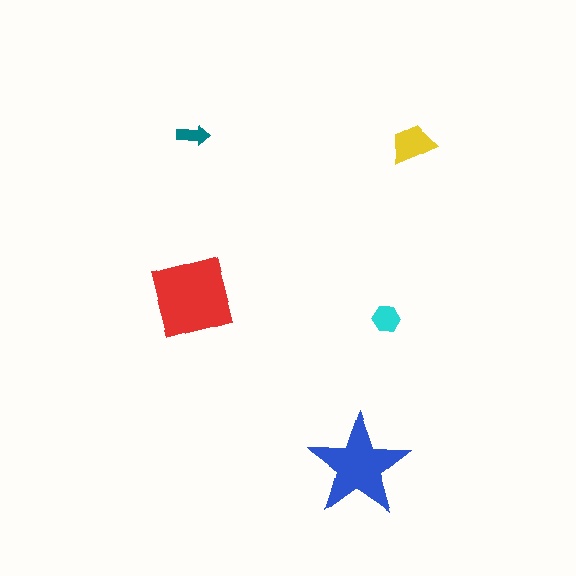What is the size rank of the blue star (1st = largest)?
2nd.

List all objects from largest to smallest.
The red square, the blue star, the yellow trapezoid, the cyan hexagon, the teal arrow.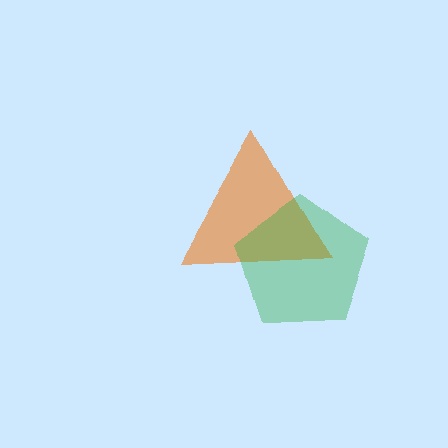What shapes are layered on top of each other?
The layered shapes are: an orange triangle, a green pentagon.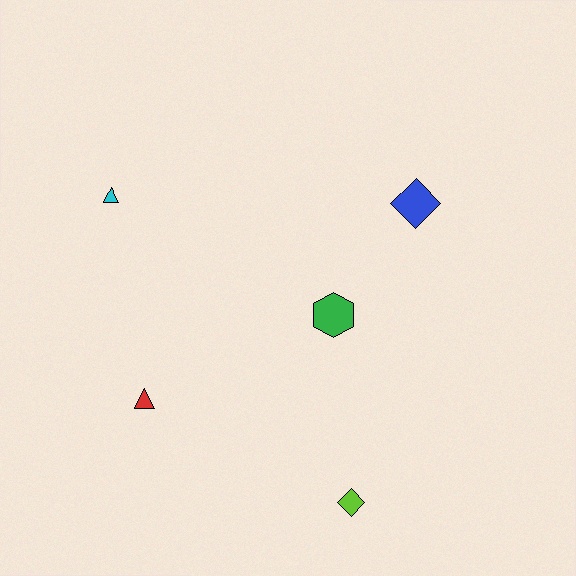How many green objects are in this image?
There is 1 green object.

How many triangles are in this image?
There are 2 triangles.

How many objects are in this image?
There are 5 objects.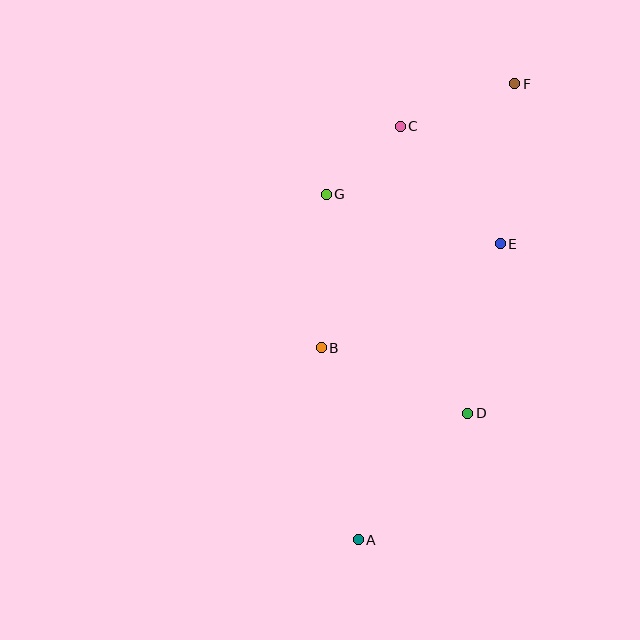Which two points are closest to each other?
Points C and G are closest to each other.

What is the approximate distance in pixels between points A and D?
The distance between A and D is approximately 167 pixels.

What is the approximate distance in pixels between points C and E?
The distance between C and E is approximately 155 pixels.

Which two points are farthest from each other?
Points A and F are farthest from each other.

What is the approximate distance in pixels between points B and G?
The distance between B and G is approximately 154 pixels.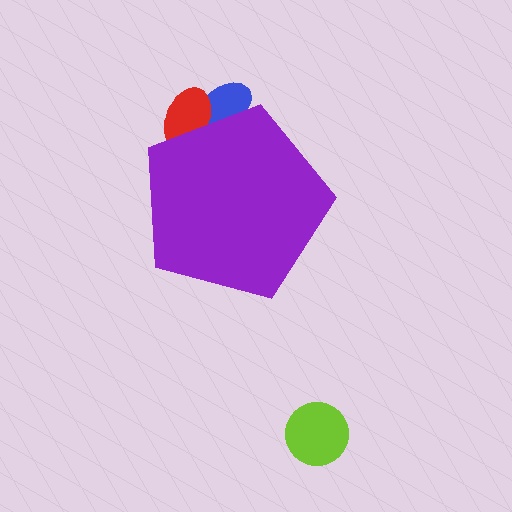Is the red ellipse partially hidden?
Yes, the red ellipse is partially hidden behind the purple pentagon.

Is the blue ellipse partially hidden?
Yes, the blue ellipse is partially hidden behind the purple pentagon.